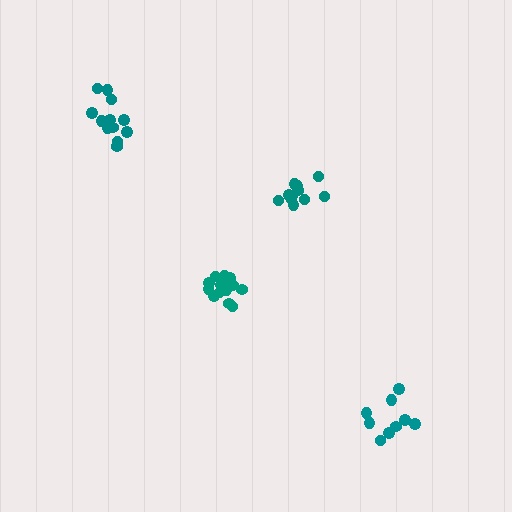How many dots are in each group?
Group 1: 14 dots, Group 2: 14 dots, Group 3: 9 dots, Group 4: 11 dots (48 total).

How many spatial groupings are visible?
There are 4 spatial groupings.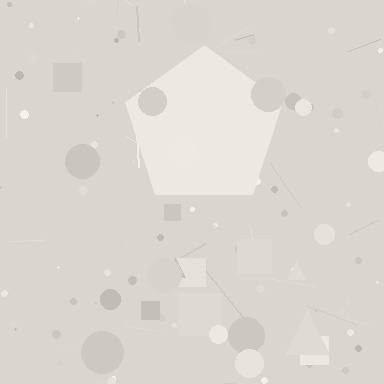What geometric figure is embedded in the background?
A pentagon is embedded in the background.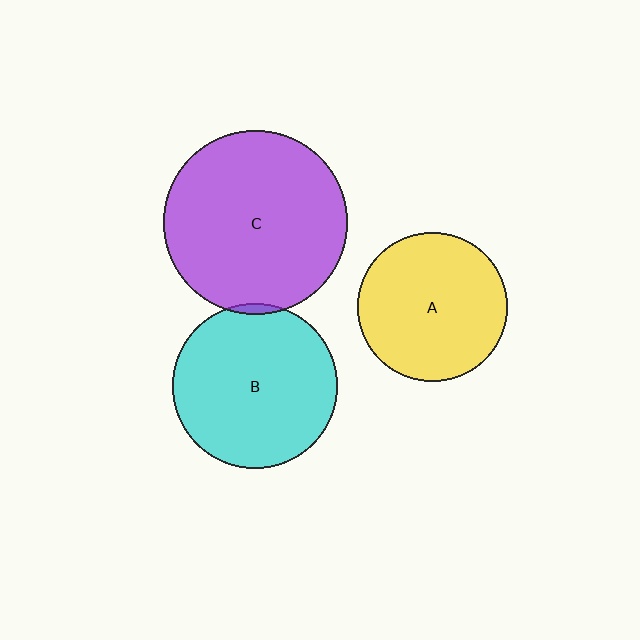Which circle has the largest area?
Circle C (purple).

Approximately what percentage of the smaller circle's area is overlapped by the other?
Approximately 5%.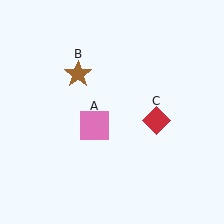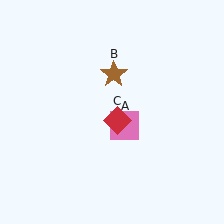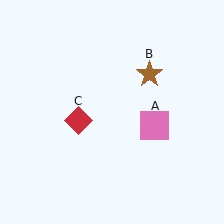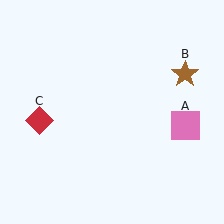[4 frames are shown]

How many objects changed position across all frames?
3 objects changed position: pink square (object A), brown star (object B), red diamond (object C).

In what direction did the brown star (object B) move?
The brown star (object B) moved right.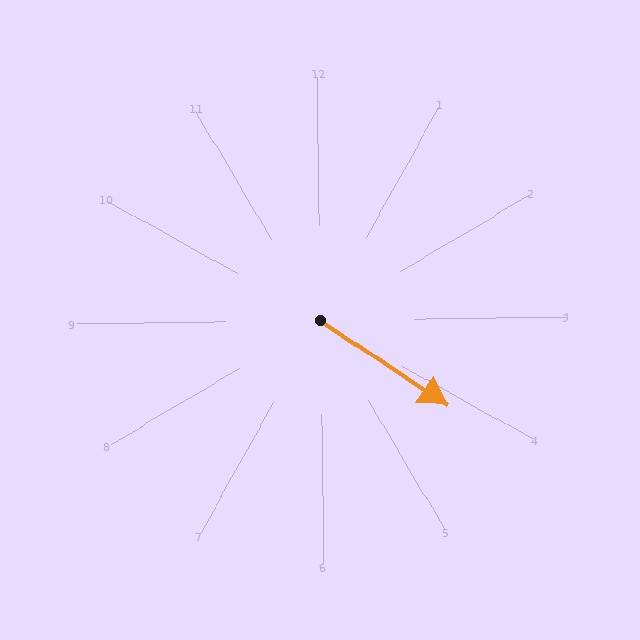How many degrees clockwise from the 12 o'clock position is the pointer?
Approximately 124 degrees.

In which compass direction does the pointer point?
Southeast.